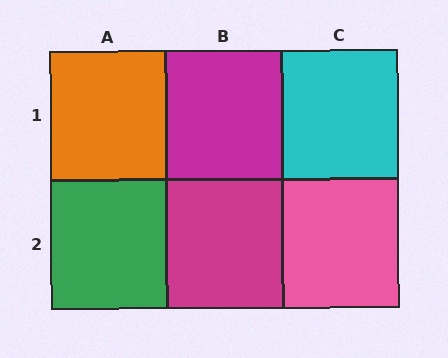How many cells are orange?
1 cell is orange.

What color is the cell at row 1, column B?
Magenta.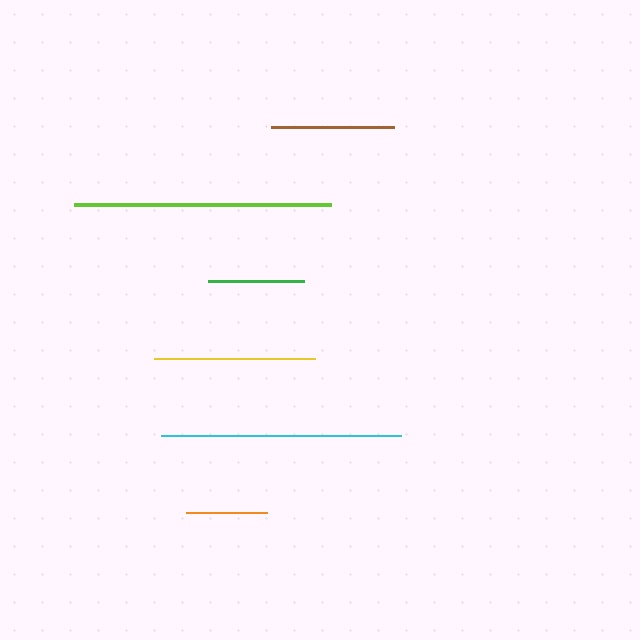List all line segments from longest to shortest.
From longest to shortest: lime, cyan, yellow, brown, green, orange.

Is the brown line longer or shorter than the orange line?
The brown line is longer than the orange line.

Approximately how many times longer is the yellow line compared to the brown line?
The yellow line is approximately 1.3 times the length of the brown line.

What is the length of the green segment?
The green segment is approximately 96 pixels long.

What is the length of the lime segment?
The lime segment is approximately 257 pixels long.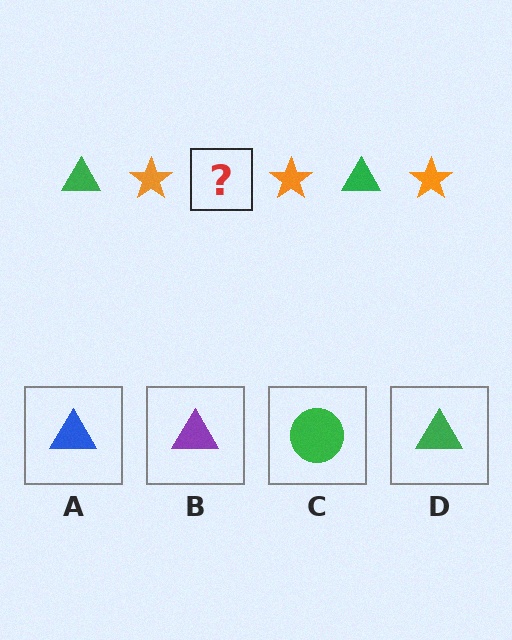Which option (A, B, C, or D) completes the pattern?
D.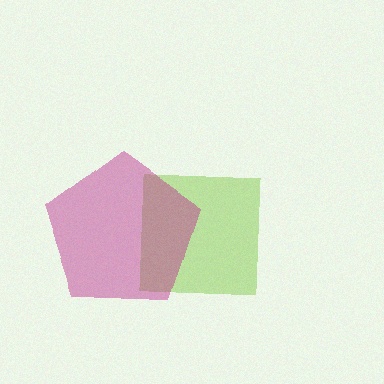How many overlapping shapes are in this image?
There are 2 overlapping shapes in the image.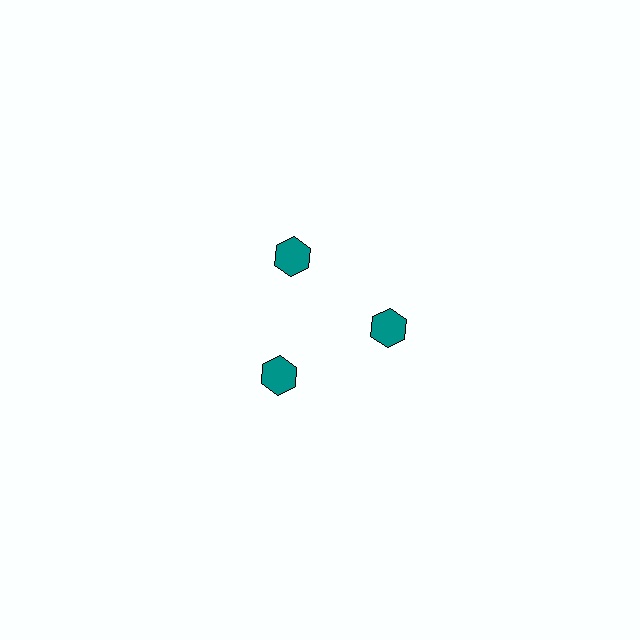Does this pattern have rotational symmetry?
Yes, this pattern has 3-fold rotational symmetry. It looks the same after rotating 120 degrees around the center.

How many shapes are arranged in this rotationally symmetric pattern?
There are 3 shapes, arranged in 3 groups of 1.